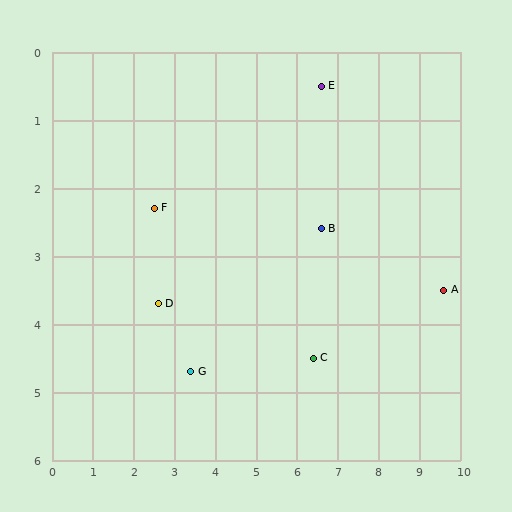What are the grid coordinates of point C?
Point C is at approximately (6.4, 4.5).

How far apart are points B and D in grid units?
Points B and D are about 4.1 grid units apart.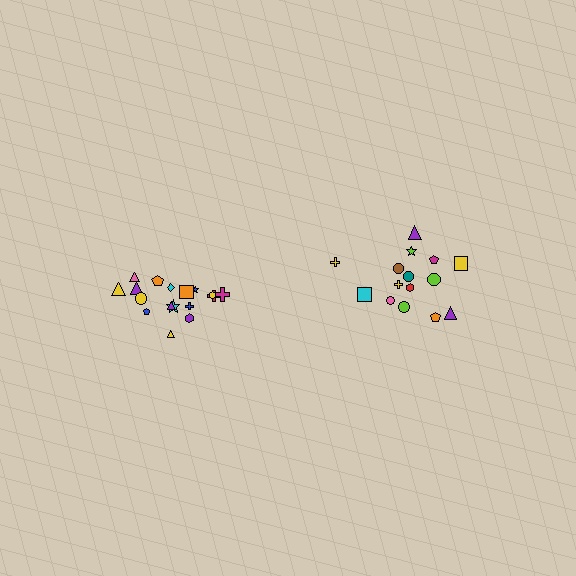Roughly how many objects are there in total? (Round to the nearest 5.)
Roughly 35 objects in total.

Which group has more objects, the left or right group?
The left group.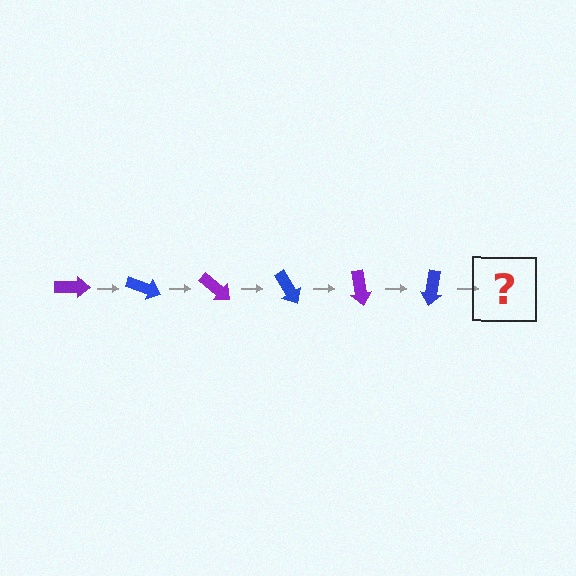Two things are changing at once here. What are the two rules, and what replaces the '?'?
The two rules are that it rotates 20 degrees each step and the color cycles through purple and blue. The '?' should be a purple arrow, rotated 120 degrees from the start.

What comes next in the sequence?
The next element should be a purple arrow, rotated 120 degrees from the start.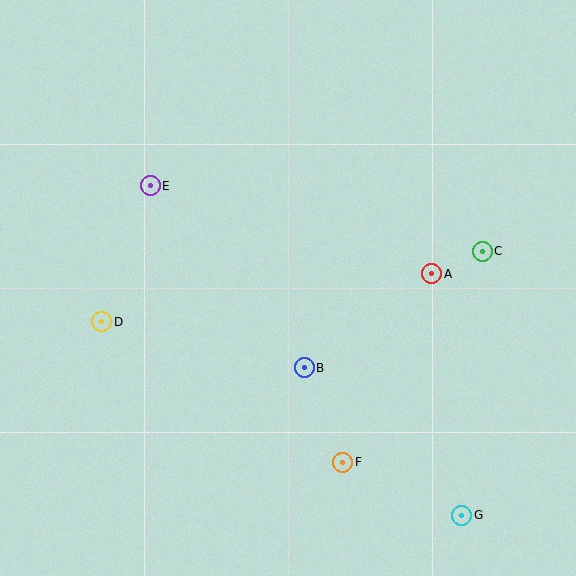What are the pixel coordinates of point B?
Point B is at (304, 368).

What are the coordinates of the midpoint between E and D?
The midpoint between E and D is at (126, 254).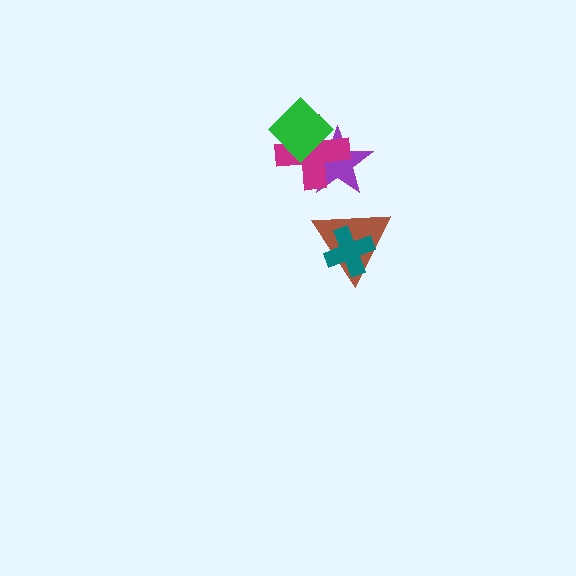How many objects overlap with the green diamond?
2 objects overlap with the green diamond.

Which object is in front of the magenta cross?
The green diamond is in front of the magenta cross.